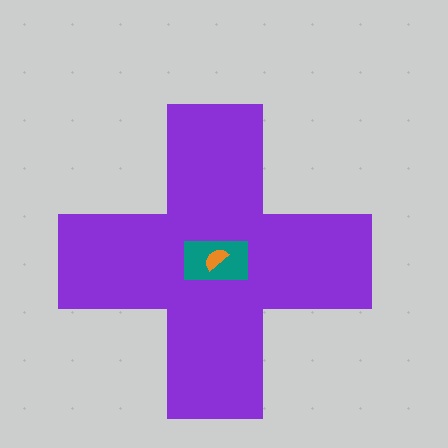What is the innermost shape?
The orange semicircle.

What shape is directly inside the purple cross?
The teal rectangle.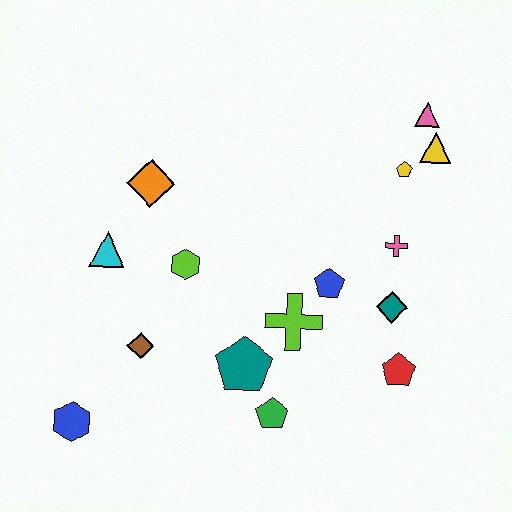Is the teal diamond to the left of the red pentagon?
Yes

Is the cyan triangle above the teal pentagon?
Yes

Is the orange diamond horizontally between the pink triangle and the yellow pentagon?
No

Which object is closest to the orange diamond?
The cyan triangle is closest to the orange diamond.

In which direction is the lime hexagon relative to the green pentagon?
The lime hexagon is above the green pentagon.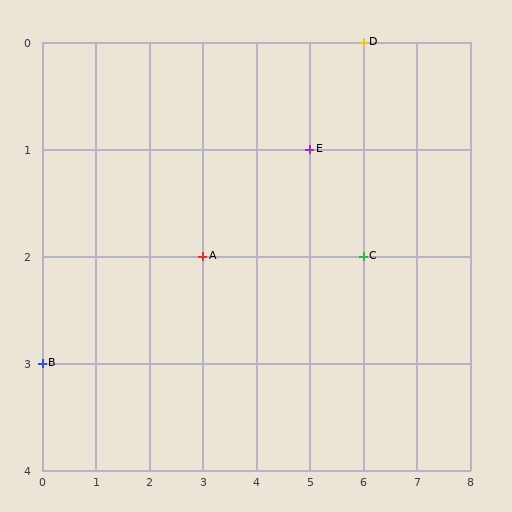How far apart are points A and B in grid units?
Points A and B are 3 columns and 1 row apart (about 3.2 grid units diagonally).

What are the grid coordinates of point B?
Point B is at grid coordinates (0, 3).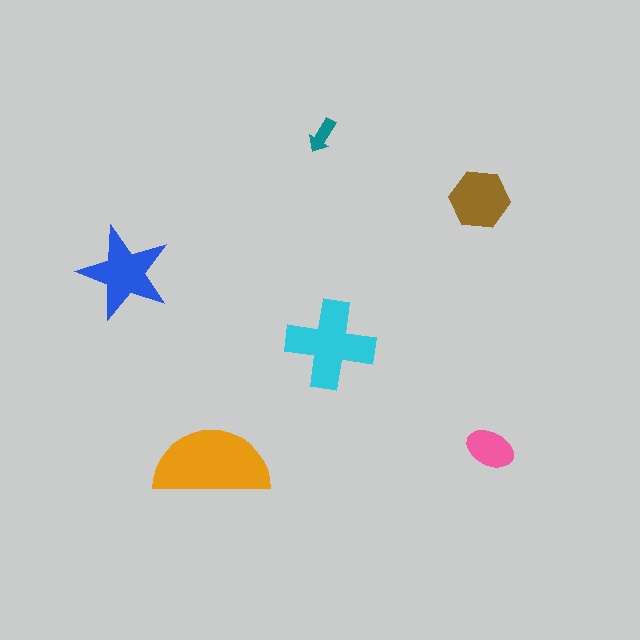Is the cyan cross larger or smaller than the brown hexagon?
Larger.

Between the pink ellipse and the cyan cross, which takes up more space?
The cyan cross.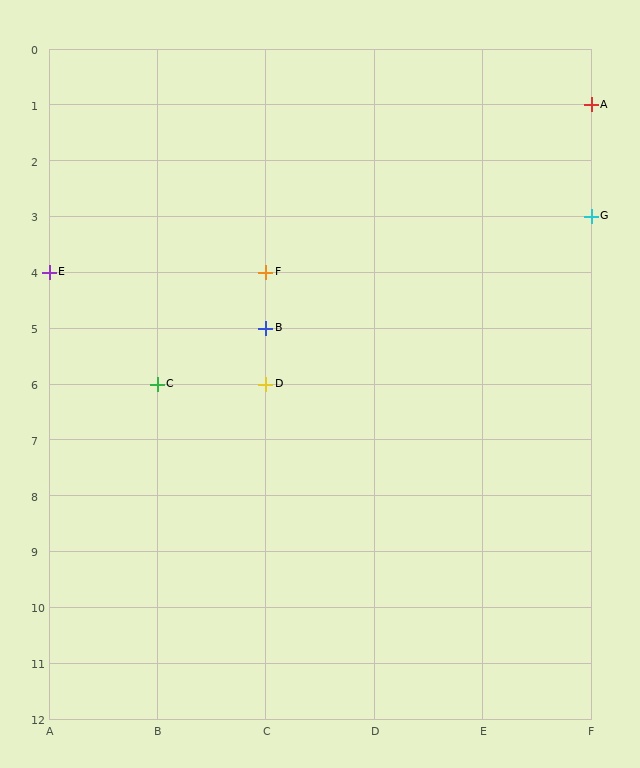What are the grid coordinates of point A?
Point A is at grid coordinates (F, 1).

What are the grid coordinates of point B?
Point B is at grid coordinates (C, 5).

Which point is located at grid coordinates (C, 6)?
Point D is at (C, 6).